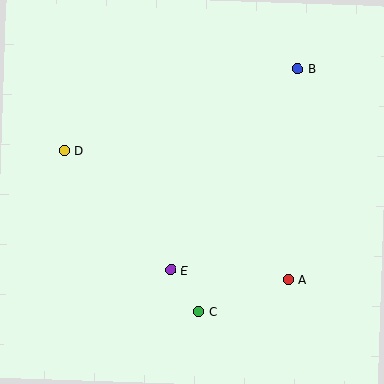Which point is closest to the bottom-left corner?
Point E is closest to the bottom-left corner.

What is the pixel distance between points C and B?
The distance between C and B is 262 pixels.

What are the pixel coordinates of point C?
Point C is at (199, 311).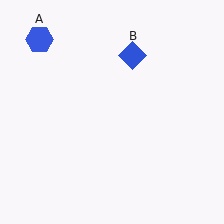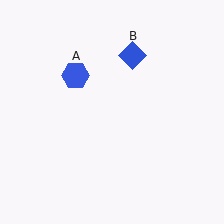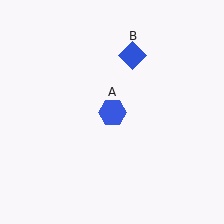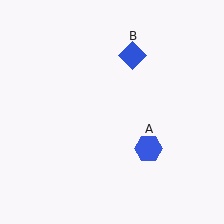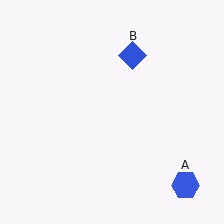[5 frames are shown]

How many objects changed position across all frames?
1 object changed position: blue hexagon (object A).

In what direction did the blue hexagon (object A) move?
The blue hexagon (object A) moved down and to the right.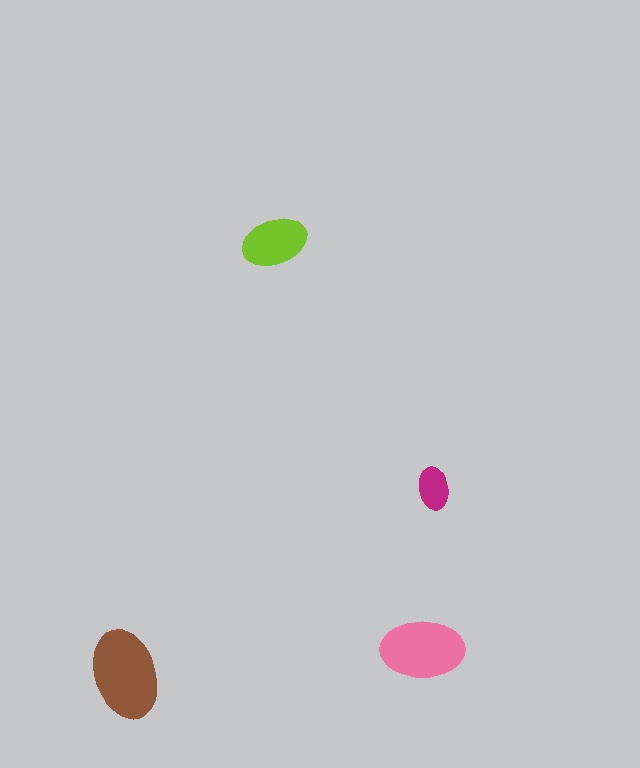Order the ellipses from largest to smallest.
the brown one, the pink one, the lime one, the magenta one.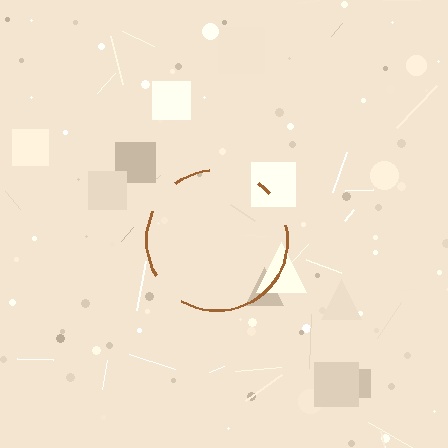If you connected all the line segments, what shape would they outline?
They would outline a circle.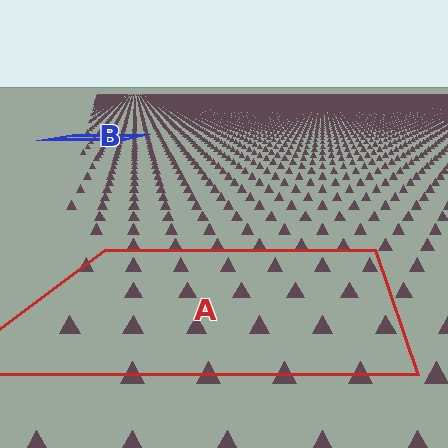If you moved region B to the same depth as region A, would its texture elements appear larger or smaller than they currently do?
They would appear larger. At a closer depth, the same texture elements are projected at a bigger on-screen size.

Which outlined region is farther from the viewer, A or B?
Region B is farther from the viewer — the texture elements inside it appear smaller and more densely packed.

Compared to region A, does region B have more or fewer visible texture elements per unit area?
Region B has more texture elements per unit area — they are packed more densely because it is farther away.